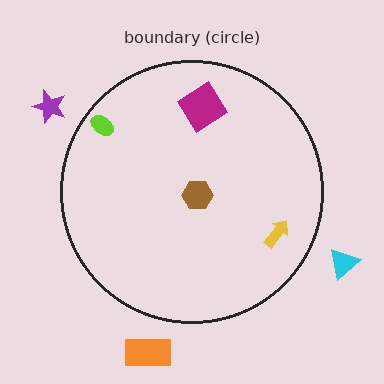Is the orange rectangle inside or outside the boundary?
Outside.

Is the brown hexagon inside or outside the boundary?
Inside.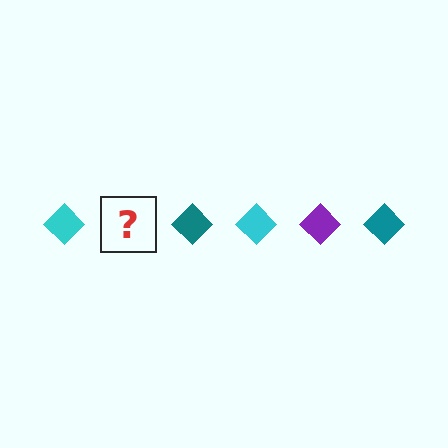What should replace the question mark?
The question mark should be replaced with a purple diamond.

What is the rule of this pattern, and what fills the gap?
The rule is that the pattern cycles through cyan, purple, teal diamonds. The gap should be filled with a purple diamond.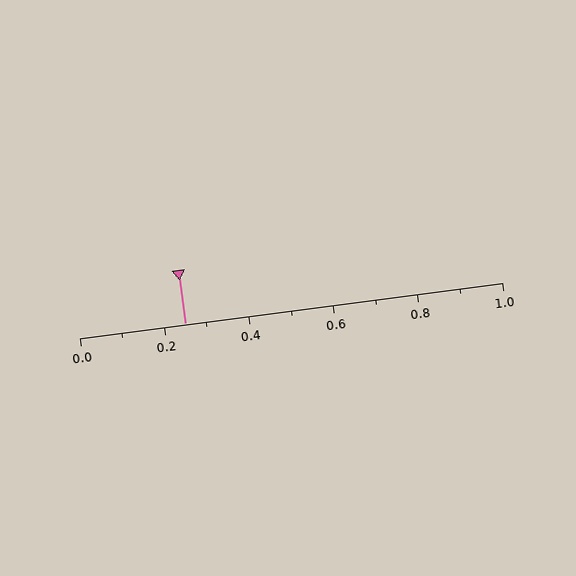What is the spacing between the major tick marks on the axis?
The major ticks are spaced 0.2 apart.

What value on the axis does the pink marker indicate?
The marker indicates approximately 0.25.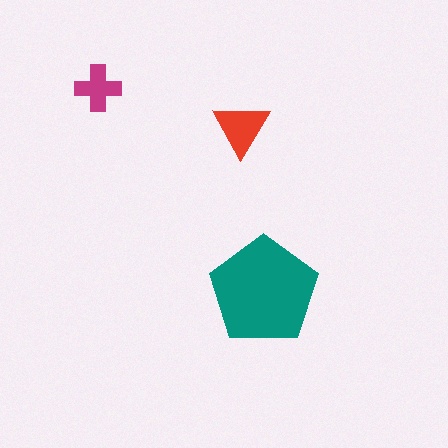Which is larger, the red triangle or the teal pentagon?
The teal pentagon.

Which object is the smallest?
The magenta cross.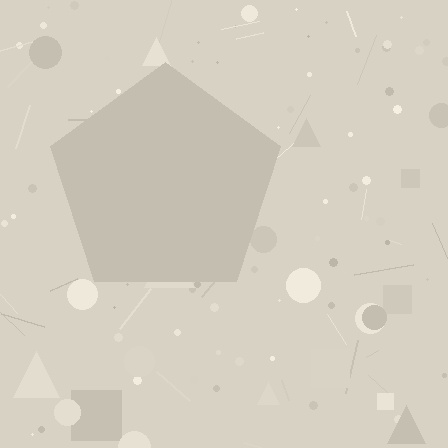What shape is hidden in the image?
A pentagon is hidden in the image.